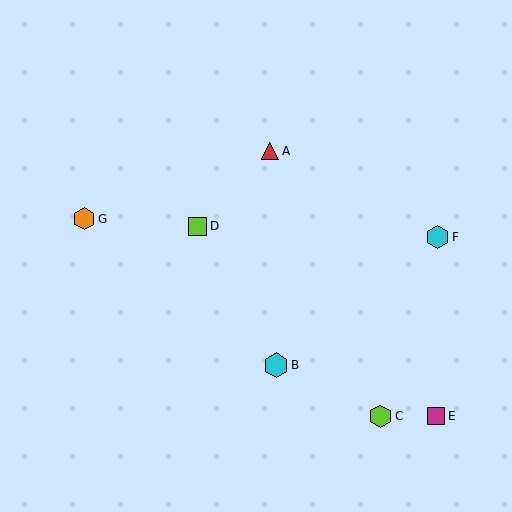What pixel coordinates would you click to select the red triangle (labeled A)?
Click at (270, 151) to select the red triangle A.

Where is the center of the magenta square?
The center of the magenta square is at (436, 416).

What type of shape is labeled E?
Shape E is a magenta square.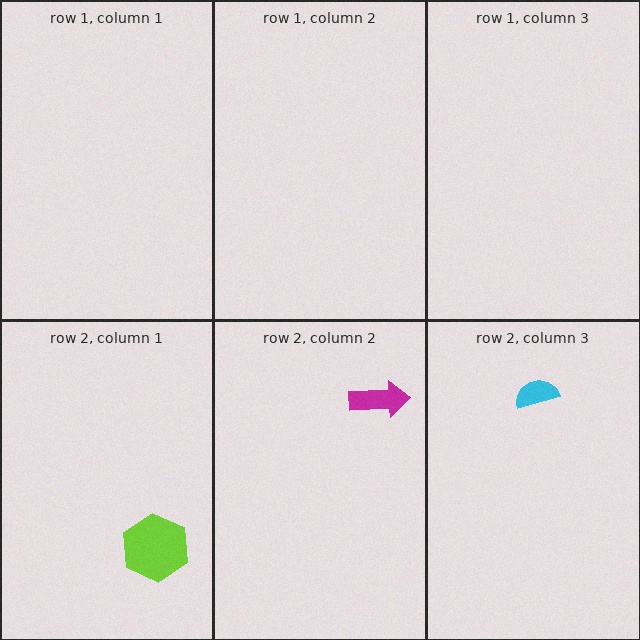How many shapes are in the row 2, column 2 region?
1.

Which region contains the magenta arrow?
The row 2, column 2 region.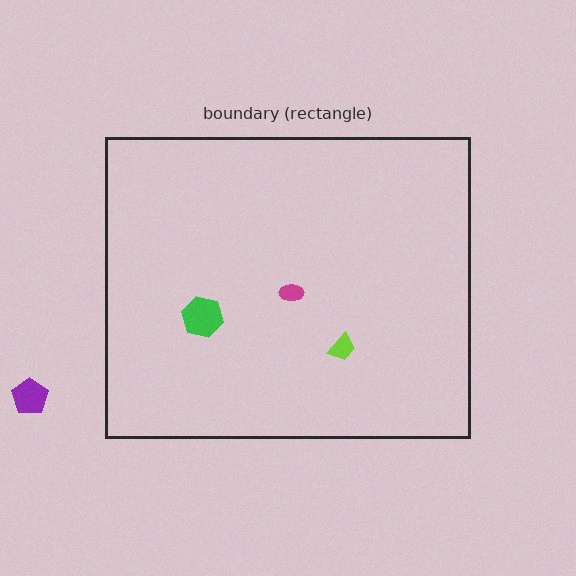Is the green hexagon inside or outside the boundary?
Inside.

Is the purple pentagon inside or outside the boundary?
Outside.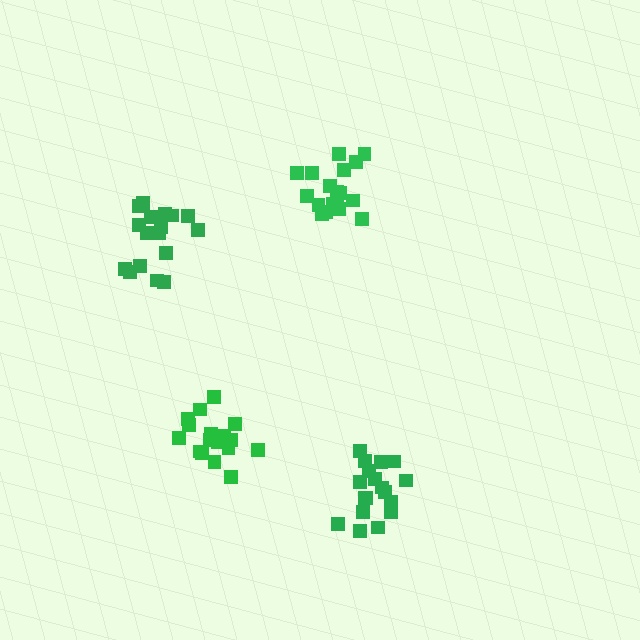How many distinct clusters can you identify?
There are 4 distinct clusters.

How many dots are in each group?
Group 1: 18 dots, Group 2: 18 dots, Group 3: 18 dots, Group 4: 17 dots (71 total).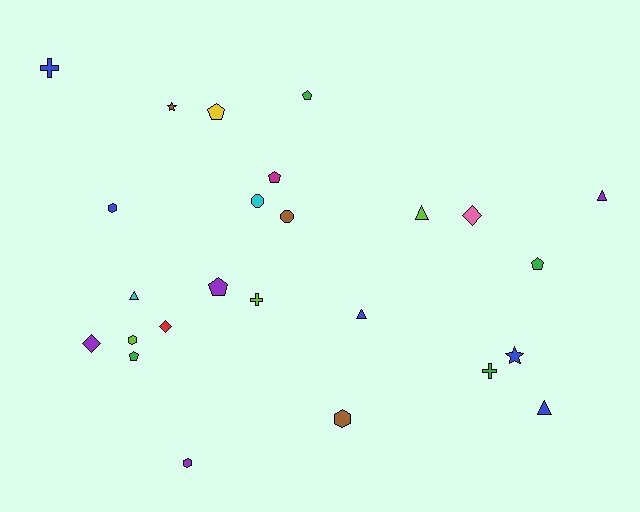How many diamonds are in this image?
There are 3 diamonds.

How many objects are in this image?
There are 25 objects.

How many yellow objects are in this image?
There is 1 yellow object.